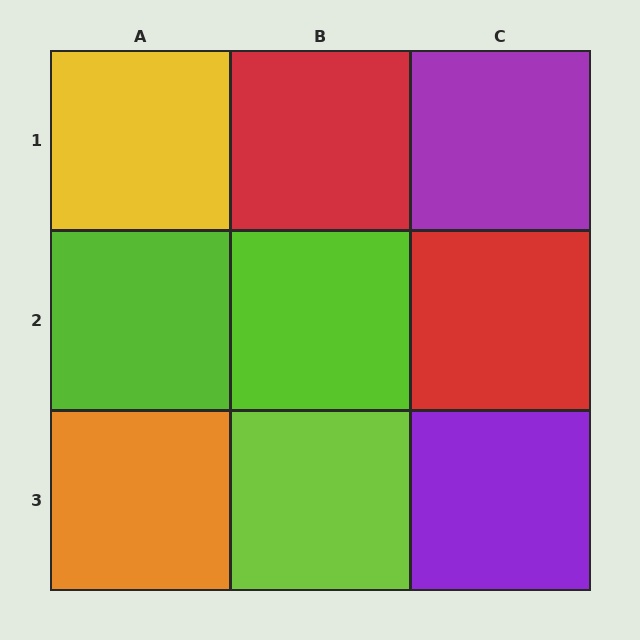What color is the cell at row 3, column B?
Lime.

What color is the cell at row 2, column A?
Lime.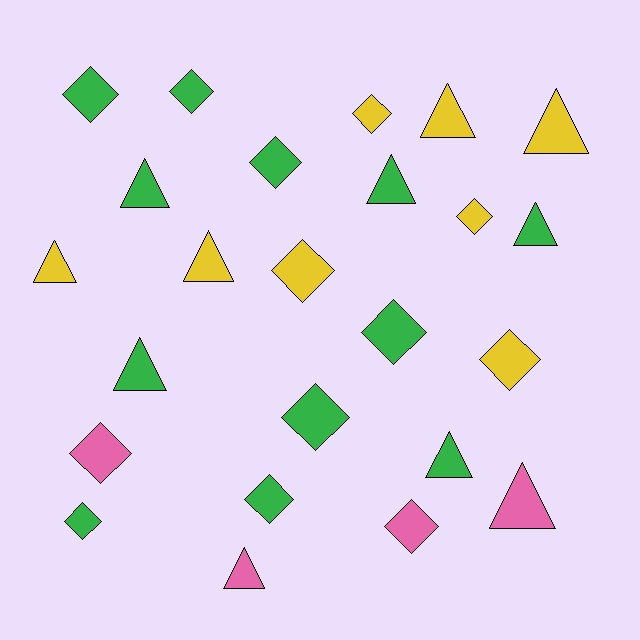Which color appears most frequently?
Green, with 12 objects.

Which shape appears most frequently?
Diamond, with 13 objects.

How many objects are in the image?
There are 24 objects.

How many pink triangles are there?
There are 2 pink triangles.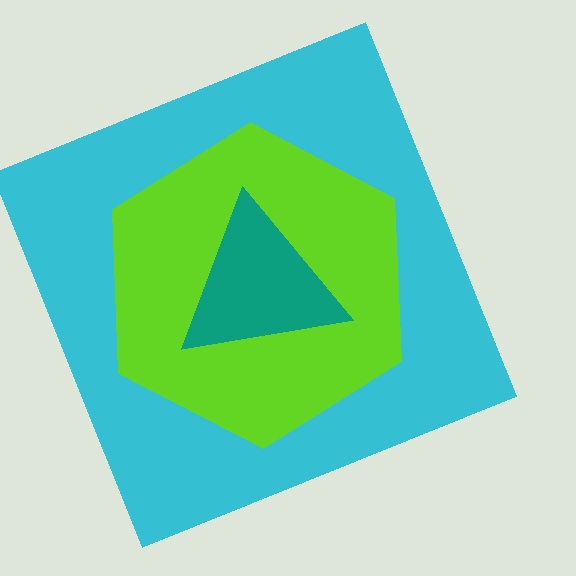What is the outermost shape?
The cyan square.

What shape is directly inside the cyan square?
The lime hexagon.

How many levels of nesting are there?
3.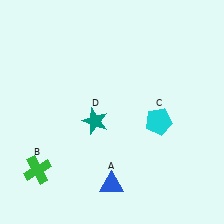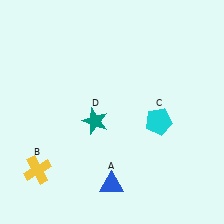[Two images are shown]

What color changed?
The cross (B) changed from green in Image 1 to yellow in Image 2.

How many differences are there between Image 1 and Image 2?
There is 1 difference between the two images.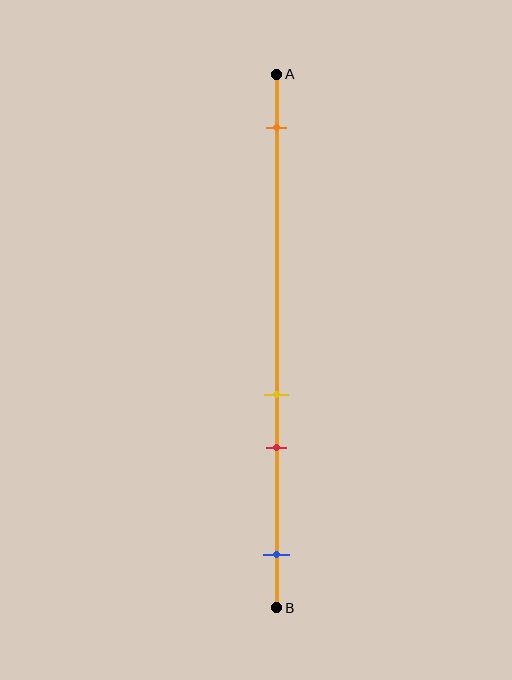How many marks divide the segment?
There are 4 marks dividing the segment.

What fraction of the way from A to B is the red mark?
The red mark is approximately 70% (0.7) of the way from A to B.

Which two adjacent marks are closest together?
The yellow and red marks are the closest adjacent pair.